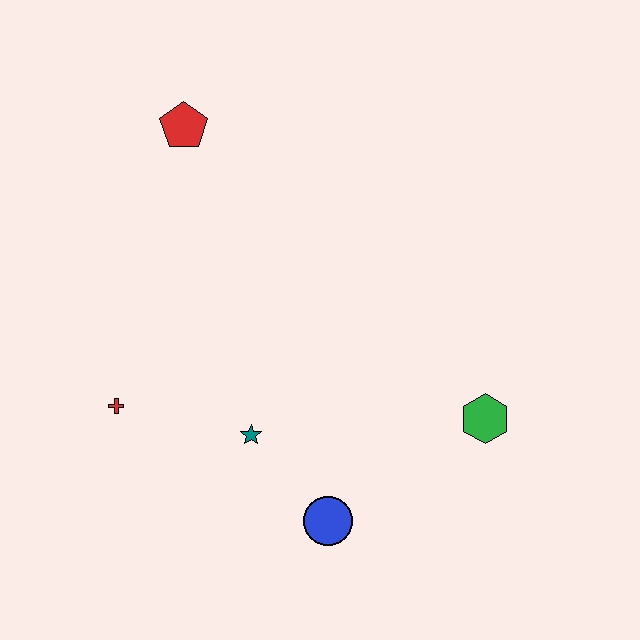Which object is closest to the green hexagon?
The blue circle is closest to the green hexagon.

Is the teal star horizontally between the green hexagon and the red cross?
Yes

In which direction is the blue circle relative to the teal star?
The blue circle is below the teal star.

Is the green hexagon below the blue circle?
No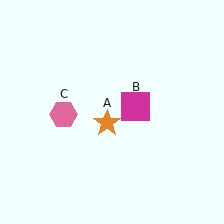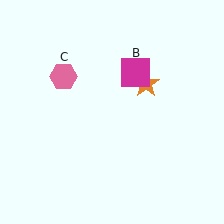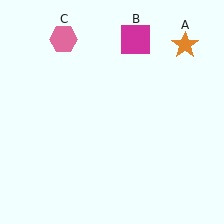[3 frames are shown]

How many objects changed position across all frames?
3 objects changed position: orange star (object A), magenta square (object B), pink hexagon (object C).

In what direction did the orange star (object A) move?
The orange star (object A) moved up and to the right.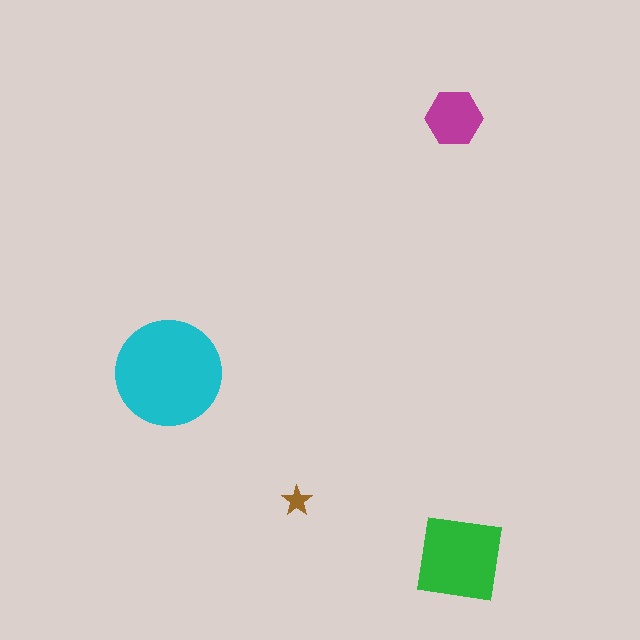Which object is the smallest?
The brown star.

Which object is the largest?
The cyan circle.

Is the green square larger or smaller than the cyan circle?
Smaller.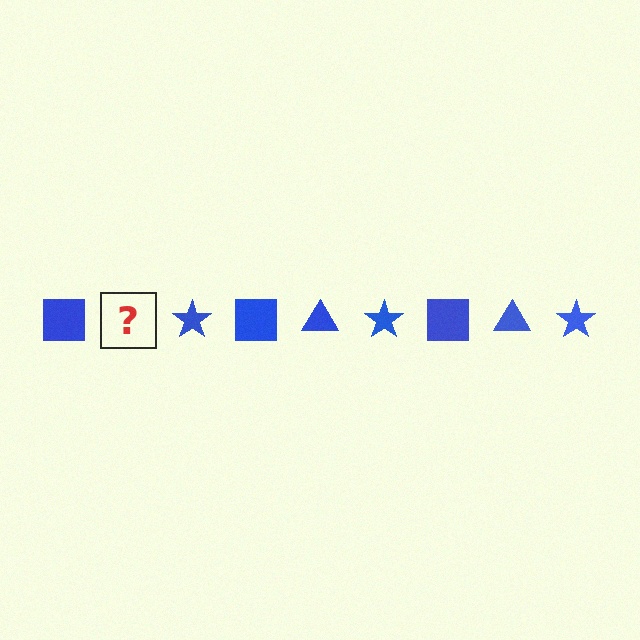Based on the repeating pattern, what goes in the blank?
The blank should be a blue triangle.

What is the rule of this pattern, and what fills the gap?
The rule is that the pattern cycles through square, triangle, star shapes in blue. The gap should be filled with a blue triangle.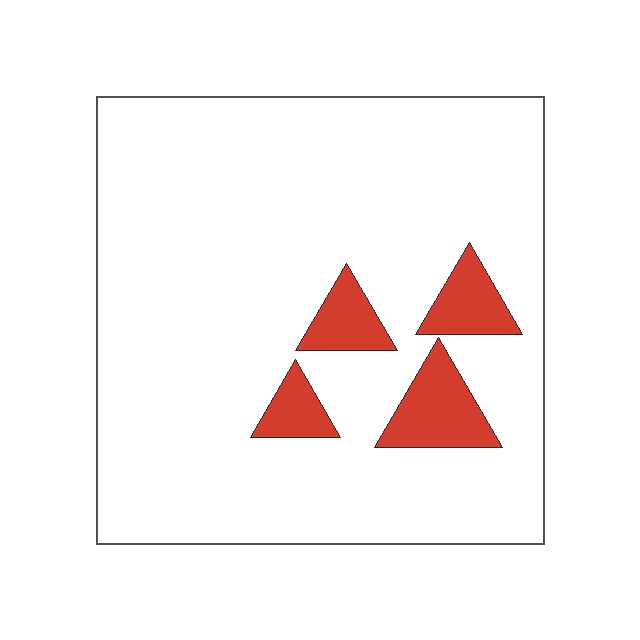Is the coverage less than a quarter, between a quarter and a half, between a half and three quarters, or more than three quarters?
Less than a quarter.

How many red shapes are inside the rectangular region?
4.